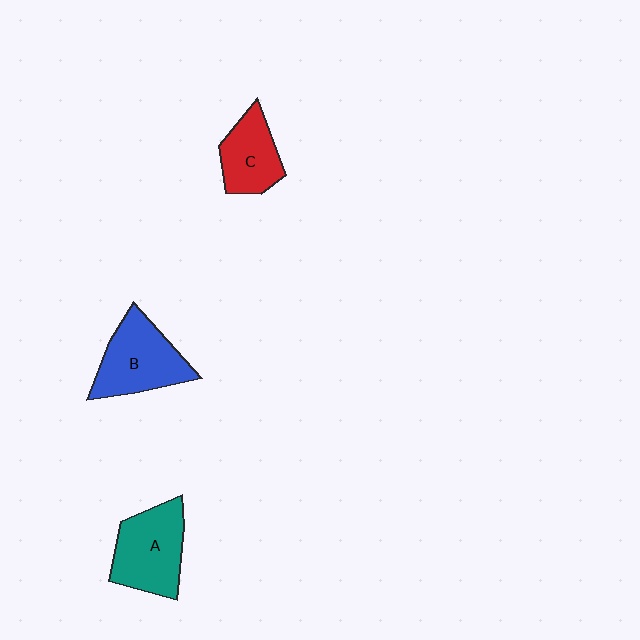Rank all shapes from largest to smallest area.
From largest to smallest: B (blue), A (teal), C (red).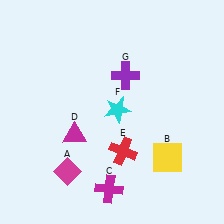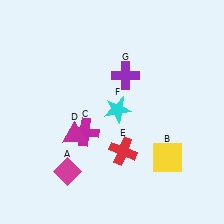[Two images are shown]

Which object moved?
The magenta cross (C) moved up.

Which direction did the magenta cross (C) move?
The magenta cross (C) moved up.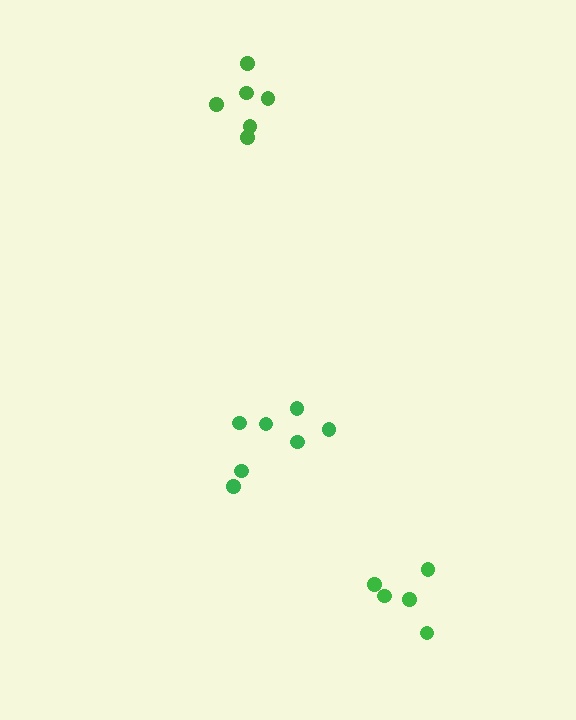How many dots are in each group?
Group 1: 7 dots, Group 2: 6 dots, Group 3: 5 dots (18 total).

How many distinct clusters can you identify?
There are 3 distinct clusters.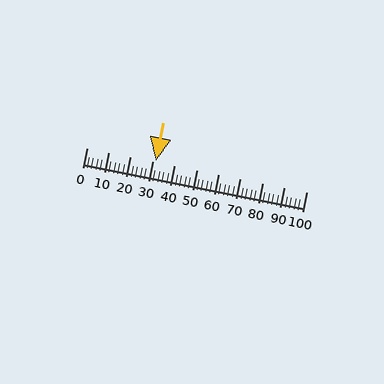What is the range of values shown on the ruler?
The ruler shows values from 0 to 100.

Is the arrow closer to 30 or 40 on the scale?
The arrow is closer to 30.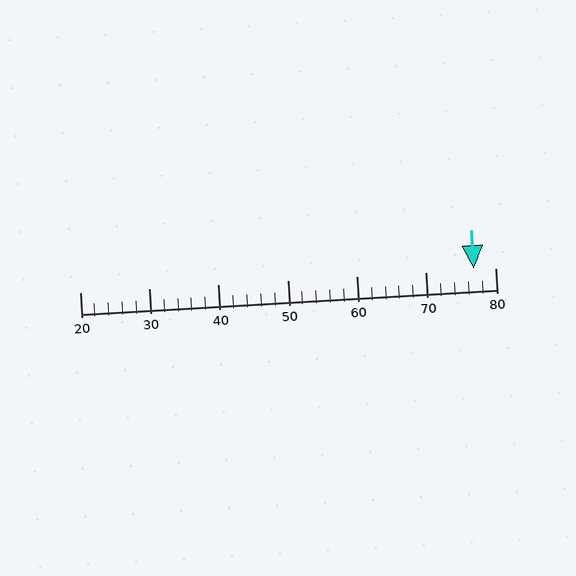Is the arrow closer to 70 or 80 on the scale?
The arrow is closer to 80.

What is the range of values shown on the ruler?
The ruler shows values from 20 to 80.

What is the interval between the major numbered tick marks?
The major tick marks are spaced 10 units apart.